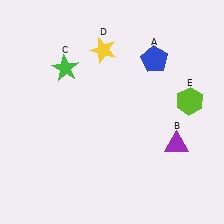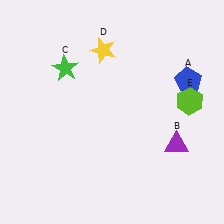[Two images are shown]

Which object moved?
The blue pentagon (A) moved right.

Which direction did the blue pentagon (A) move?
The blue pentagon (A) moved right.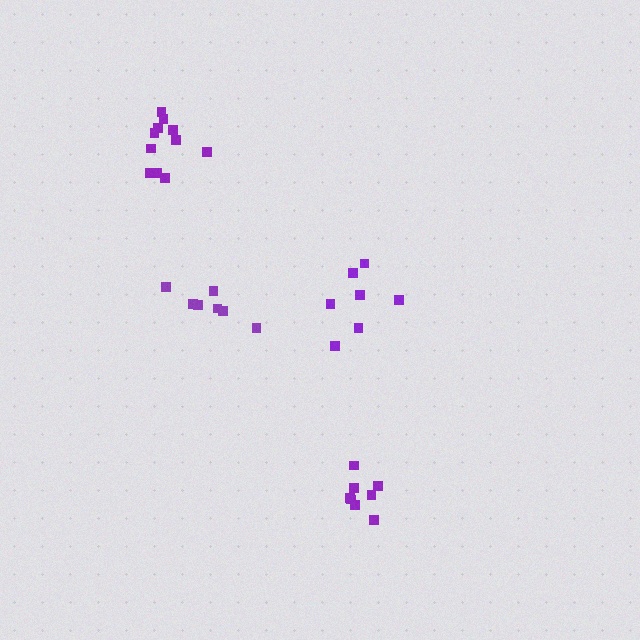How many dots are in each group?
Group 1: 7 dots, Group 2: 7 dots, Group 3: 11 dots, Group 4: 8 dots (33 total).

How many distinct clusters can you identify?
There are 4 distinct clusters.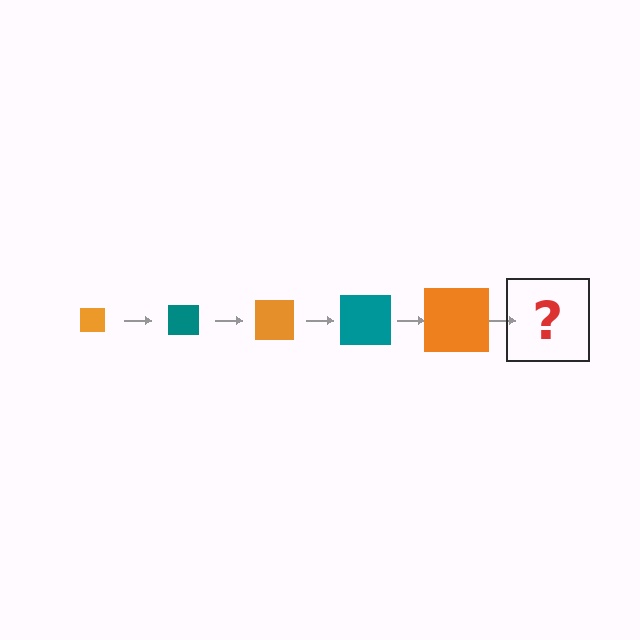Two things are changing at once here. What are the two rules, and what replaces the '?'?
The two rules are that the square grows larger each step and the color cycles through orange and teal. The '?' should be a teal square, larger than the previous one.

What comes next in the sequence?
The next element should be a teal square, larger than the previous one.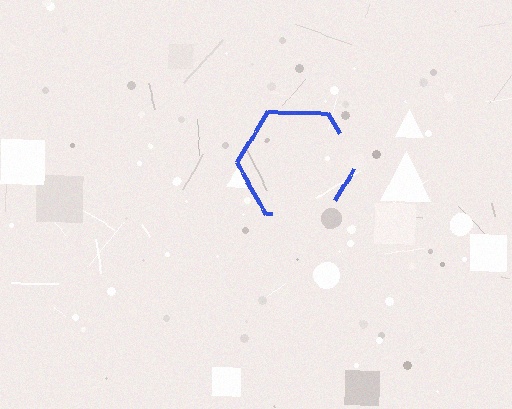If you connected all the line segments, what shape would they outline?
They would outline a hexagon.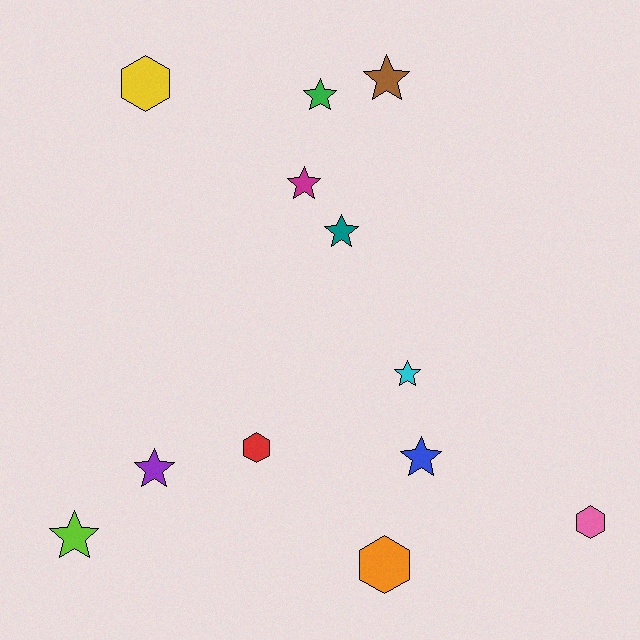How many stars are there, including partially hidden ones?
There are 8 stars.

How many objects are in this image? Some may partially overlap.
There are 12 objects.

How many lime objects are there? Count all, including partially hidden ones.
There is 1 lime object.